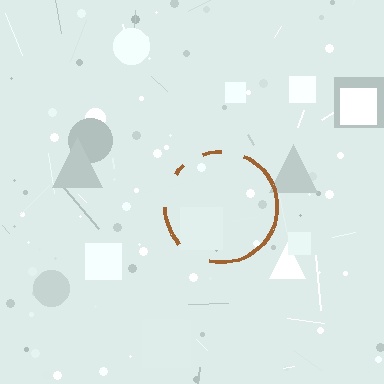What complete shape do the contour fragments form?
The contour fragments form a circle.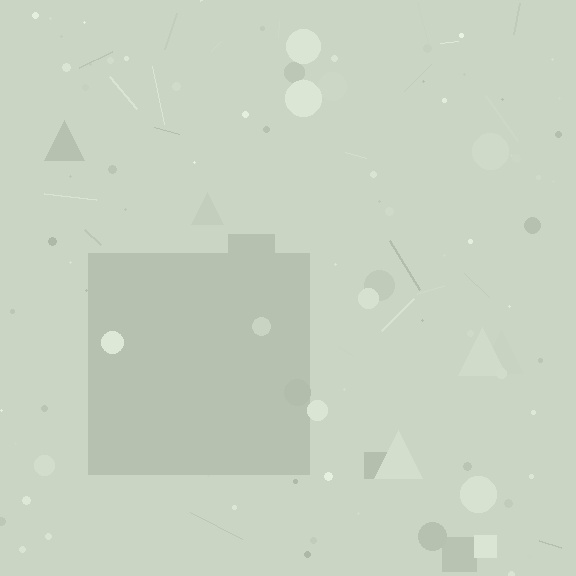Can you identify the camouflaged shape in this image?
The camouflaged shape is a square.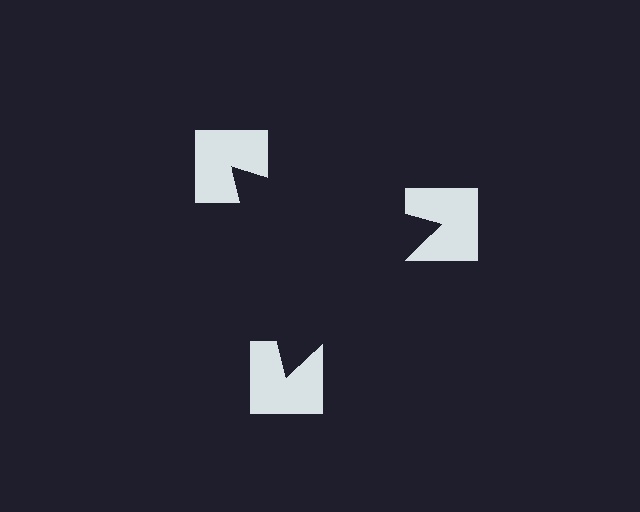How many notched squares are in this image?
There are 3 — one at each vertex of the illusory triangle.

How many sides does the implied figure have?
3 sides.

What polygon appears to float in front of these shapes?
An illusory triangle — its edges are inferred from the aligned wedge cuts in the notched squares, not physically drawn.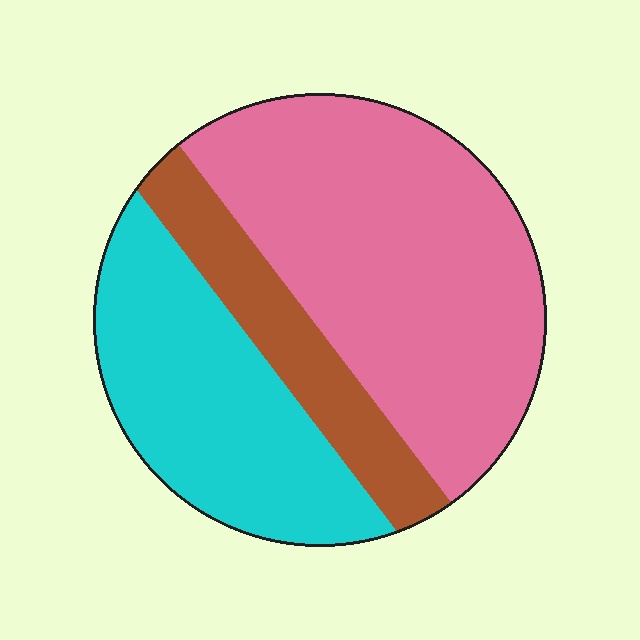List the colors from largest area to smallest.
From largest to smallest: pink, cyan, brown.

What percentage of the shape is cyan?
Cyan takes up about one third (1/3) of the shape.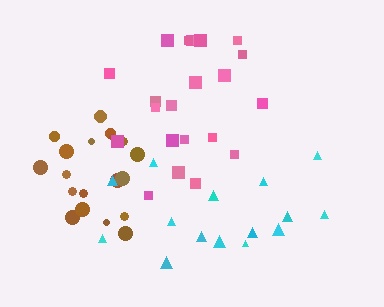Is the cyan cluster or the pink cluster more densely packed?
Pink.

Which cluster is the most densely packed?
Brown.